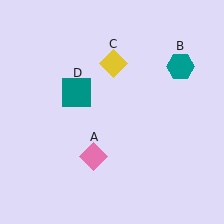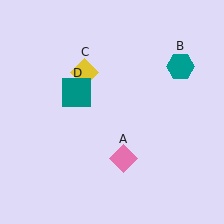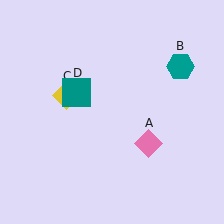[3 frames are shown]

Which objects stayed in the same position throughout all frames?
Teal hexagon (object B) and teal square (object D) remained stationary.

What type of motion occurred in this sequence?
The pink diamond (object A), yellow diamond (object C) rotated counterclockwise around the center of the scene.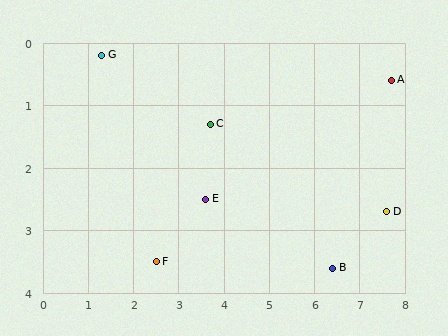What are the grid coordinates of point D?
Point D is at approximately (7.6, 2.7).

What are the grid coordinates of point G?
Point G is at approximately (1.3, 0.2).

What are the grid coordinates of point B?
Point B is at approximately (6.4, 3.6).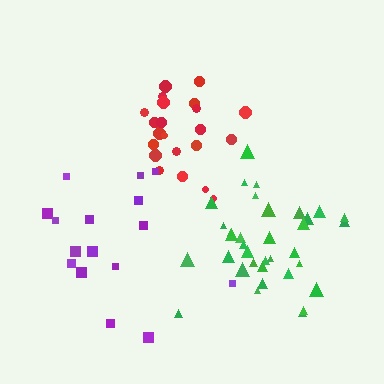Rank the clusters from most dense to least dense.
red, green, purple.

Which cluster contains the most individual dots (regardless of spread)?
Green (35).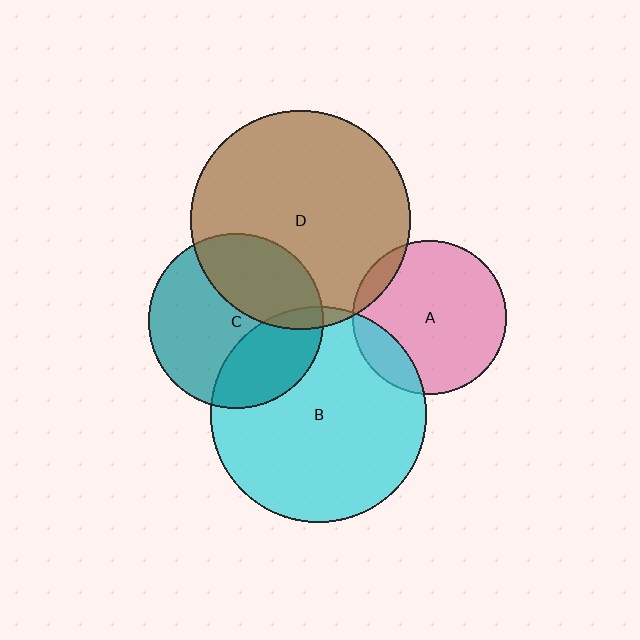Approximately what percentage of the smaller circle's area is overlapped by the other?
Approximately 10%.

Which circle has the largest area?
Circle D (brown).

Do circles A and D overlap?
Yes.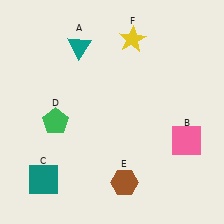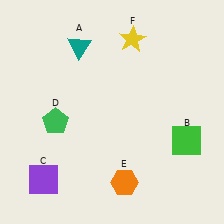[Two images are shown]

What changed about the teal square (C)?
In Image 1, C is teal. In Image 2, it changed to purple.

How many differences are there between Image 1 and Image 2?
There are 3 differences between the two images.